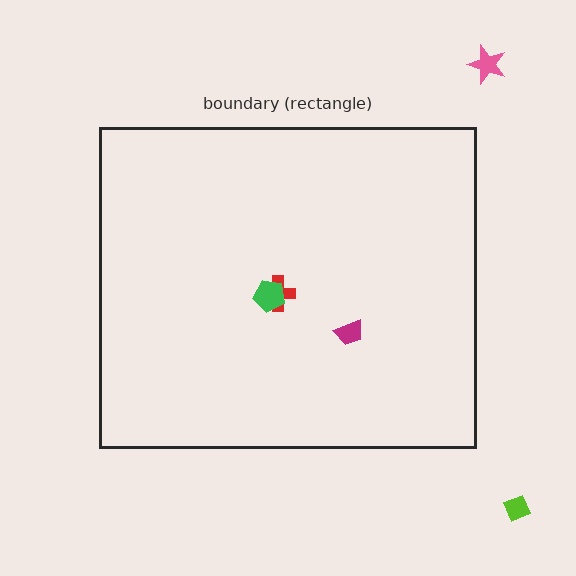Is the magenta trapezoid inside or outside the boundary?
Inside.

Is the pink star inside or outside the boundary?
Outside.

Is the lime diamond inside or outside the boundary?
Outside.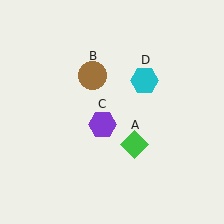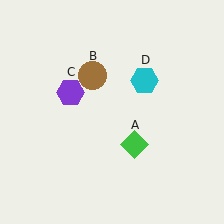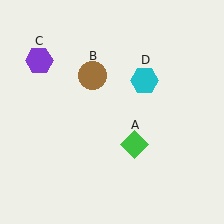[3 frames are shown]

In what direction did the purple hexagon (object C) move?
The purple hexagon (object C) moved up and to the left.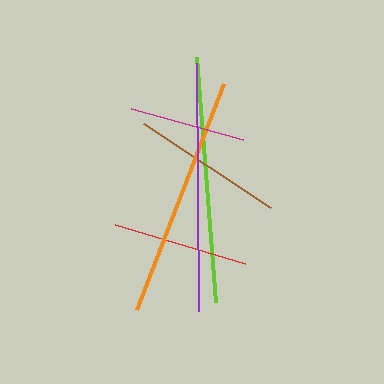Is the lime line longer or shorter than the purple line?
The purple line is longer than the lime line.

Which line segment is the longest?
The purple line is the longest at approximately 248 pixels.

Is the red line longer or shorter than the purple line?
The purple line is longer than the red line.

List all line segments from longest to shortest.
From longest to shortest: purple, lime, orange, brown, red, magenta.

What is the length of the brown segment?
The brown segment is approximately 152 pixels long.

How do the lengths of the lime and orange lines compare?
The lime and orange lines are approximately the same length.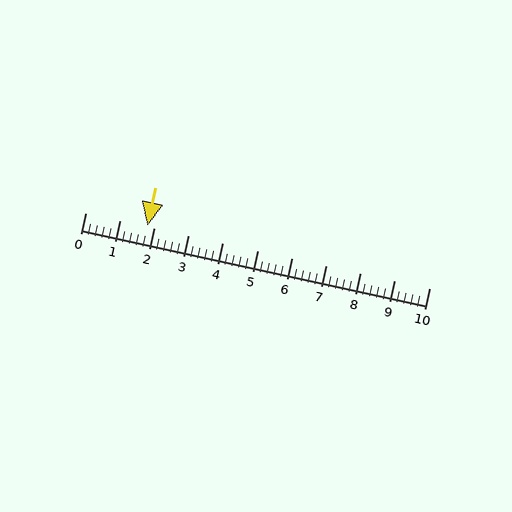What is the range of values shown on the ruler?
The ruler shows values from 0 to 10.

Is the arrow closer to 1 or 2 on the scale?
The arrow is closer to 2.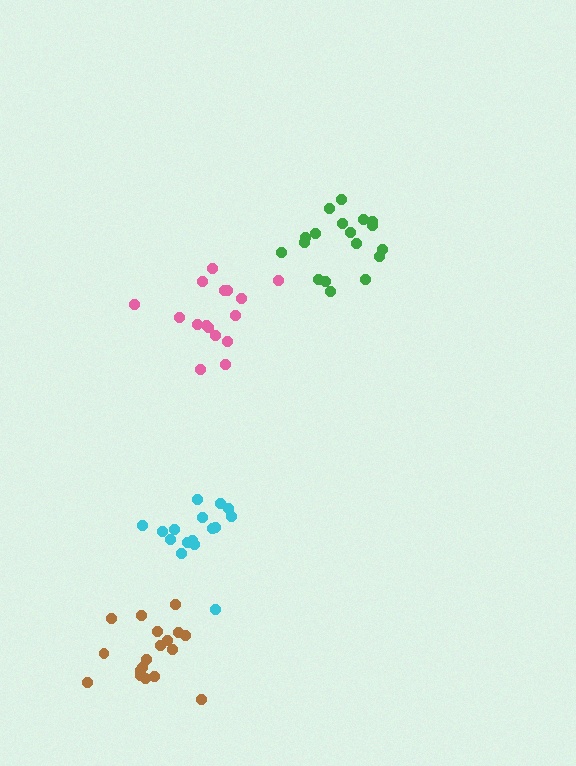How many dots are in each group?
Group 1: 18 dots, Group 2: 16 dots, Group 3: 18 dots, Group 4: 16 dots (68 total).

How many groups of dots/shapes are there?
There are 4 groups.